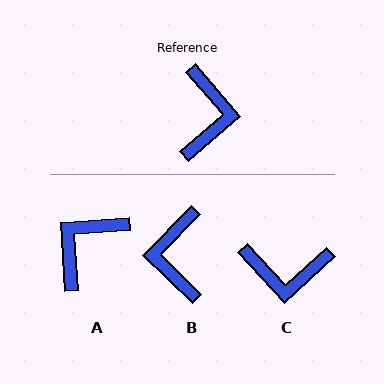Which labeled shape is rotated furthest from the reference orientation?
B, about 175 degrees away.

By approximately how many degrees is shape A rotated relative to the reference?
Approximately 143 degrees counter-clockwise.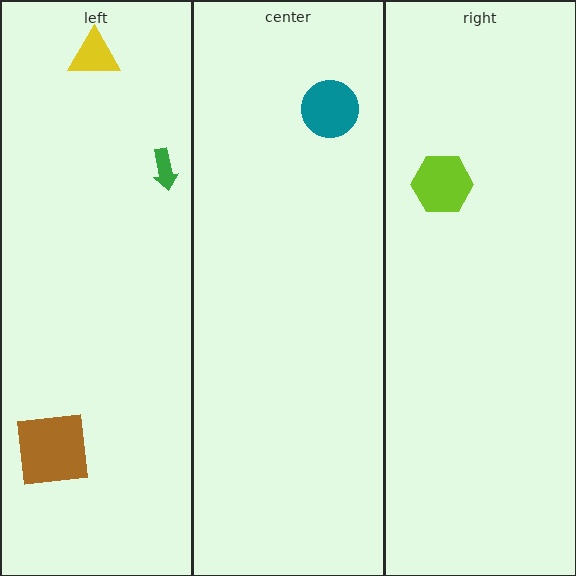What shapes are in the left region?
The yellow triangle, the green arrow, the brown square.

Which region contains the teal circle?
The center region.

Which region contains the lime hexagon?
The right region.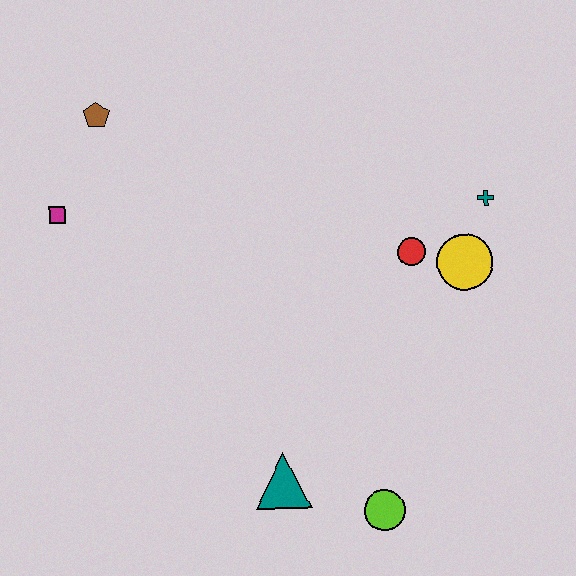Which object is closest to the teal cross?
The yellow circle is closest to the teal cross.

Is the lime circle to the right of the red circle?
No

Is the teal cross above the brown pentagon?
No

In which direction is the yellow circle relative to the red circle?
The yellow circle is to the right of the red circle.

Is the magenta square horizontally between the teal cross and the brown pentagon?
No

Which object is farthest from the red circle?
The magenta square is farthest from the red circle.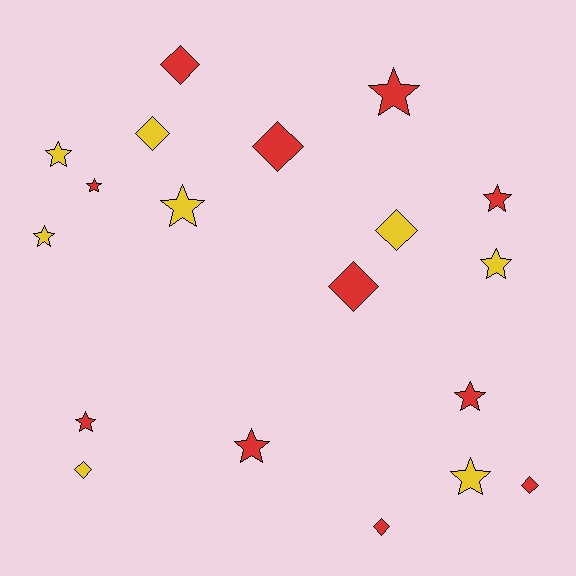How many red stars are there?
There are 6 red stars.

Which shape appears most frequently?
Star, with 11 objects.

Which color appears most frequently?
Red, with 11 objects.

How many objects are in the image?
There are 19 objects.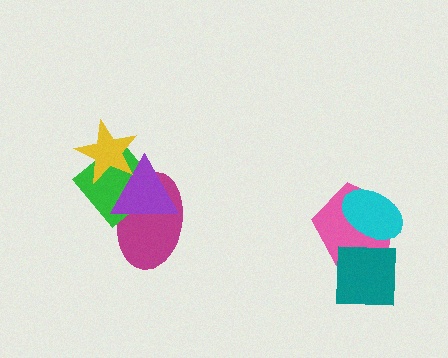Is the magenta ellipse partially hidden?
Yes, it is partially covered by another shape.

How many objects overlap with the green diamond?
3 objects overlap with the green diamond.